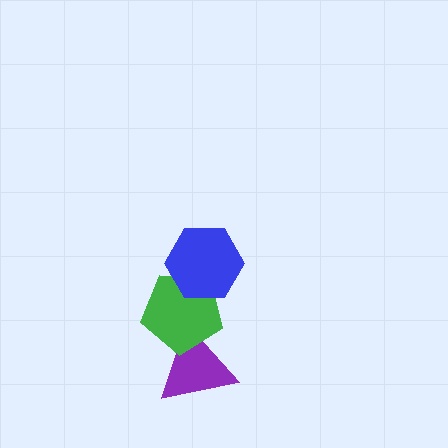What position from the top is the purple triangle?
The purple triangle is 3rd from the top.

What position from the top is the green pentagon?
The green pentagon is 2nd from the top.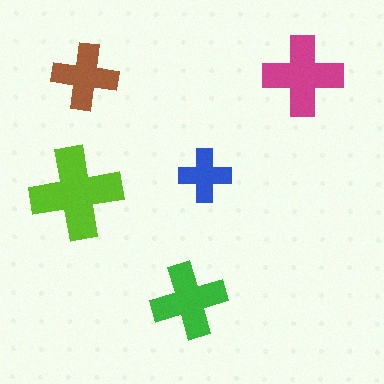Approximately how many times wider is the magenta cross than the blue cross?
About 1.5 times wider.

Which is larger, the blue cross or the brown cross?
The brown one.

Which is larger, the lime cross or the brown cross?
The lime one.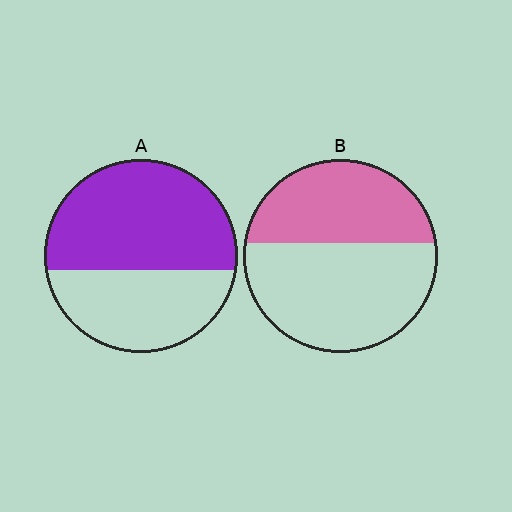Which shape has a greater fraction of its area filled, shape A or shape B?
Shape A.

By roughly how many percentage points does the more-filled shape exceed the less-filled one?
By roughly 20 percentage points (A over B).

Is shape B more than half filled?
No.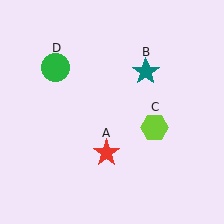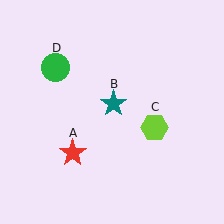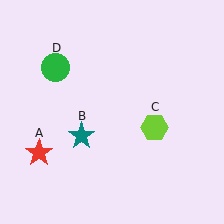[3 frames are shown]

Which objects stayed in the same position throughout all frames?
Lime hexagon (object C) and green circle (object D) remained stationary.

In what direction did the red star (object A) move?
The red star (object A) moved left.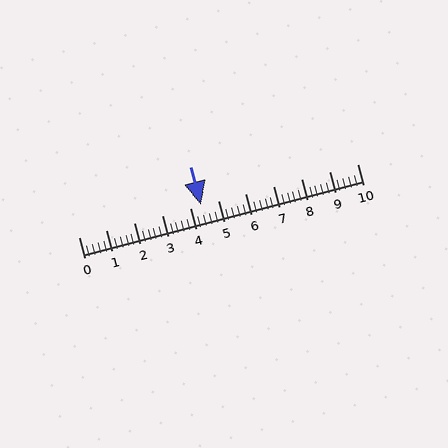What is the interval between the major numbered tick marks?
The major tick marks are spaced 1 units apart.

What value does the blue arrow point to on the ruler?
The blue arrow points to approximately 4.4.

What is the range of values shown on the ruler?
The ruler shows values from 0 to 10.